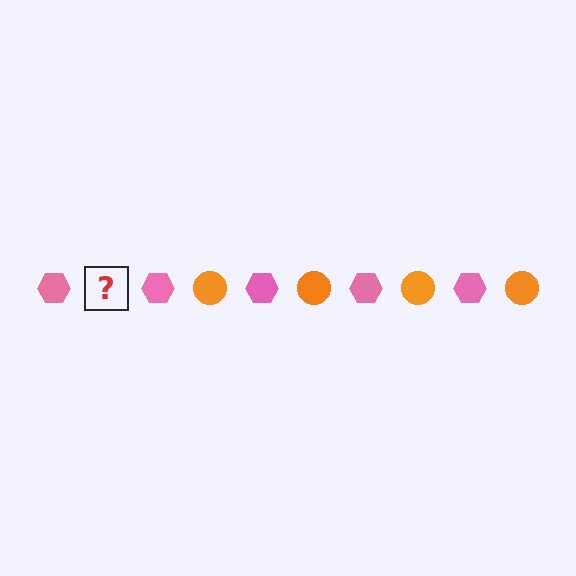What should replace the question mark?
The question mark should be replaced with an orange circle.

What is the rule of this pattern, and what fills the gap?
The rule is that the pattern alternates between pink hexagon and orange circle. The gap should be filled with an orange circle.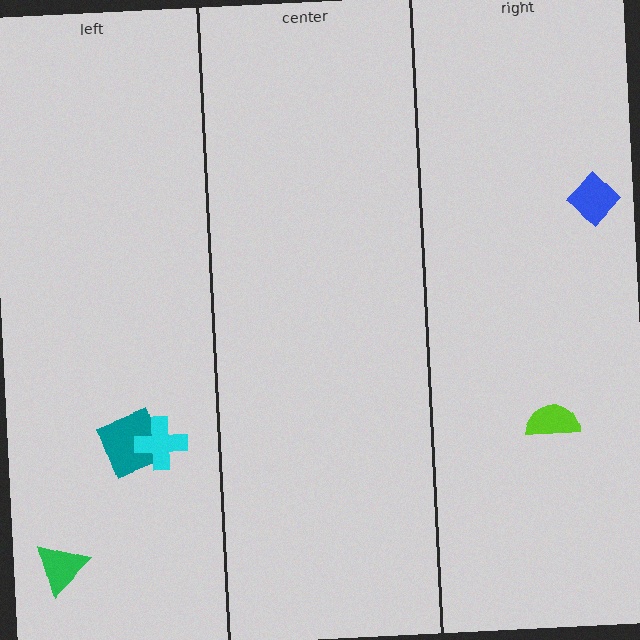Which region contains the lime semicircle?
The right region.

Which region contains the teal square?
The left region.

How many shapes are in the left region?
3.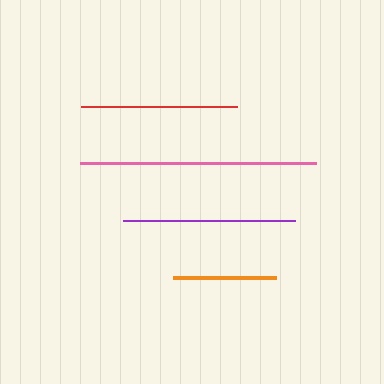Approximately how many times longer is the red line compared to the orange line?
The red line is approximately 1.5 times the length of the orange line.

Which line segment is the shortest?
The orange line is the shortest at approximately 103 pixels.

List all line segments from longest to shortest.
From longest to shortest: pink, purple, red, orange.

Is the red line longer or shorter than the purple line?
The purple line is longer than the red line.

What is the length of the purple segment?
The purple segment is approximately 171 pixels long.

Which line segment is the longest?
The pink line is the longest at approximately 236 pixels.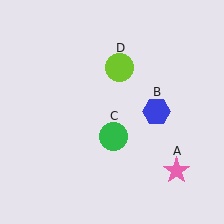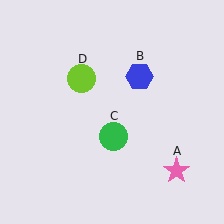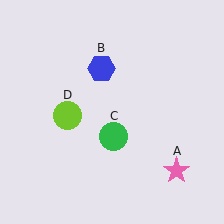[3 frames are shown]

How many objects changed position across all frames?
2 objects changed position: blue hexagon (object B), lime circle (object D).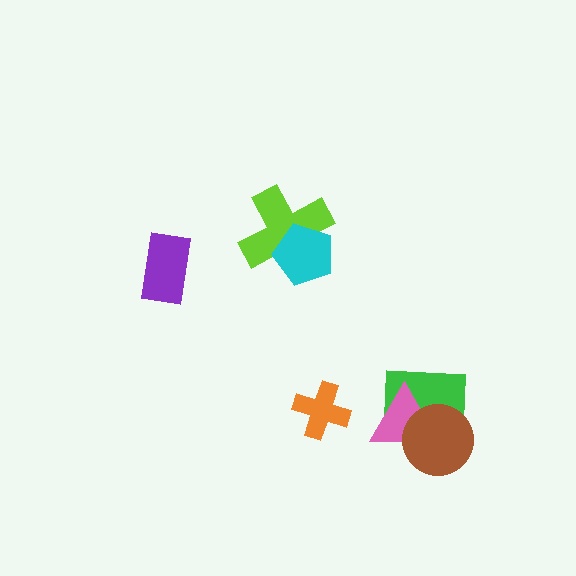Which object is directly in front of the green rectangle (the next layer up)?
The pink triangle is directly in front of the green rectangle.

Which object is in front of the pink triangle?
The brown circle is in front of the pink triangle.